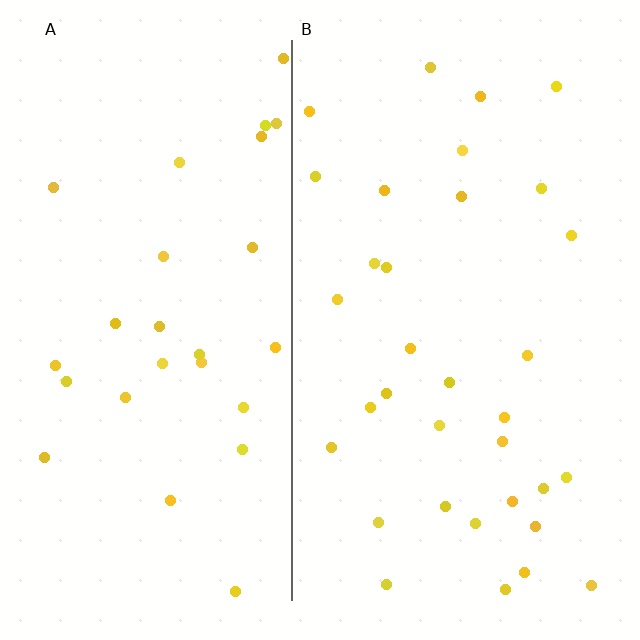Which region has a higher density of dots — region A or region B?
B (the right).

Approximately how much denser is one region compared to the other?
Approximately 1.2× — region B over region A.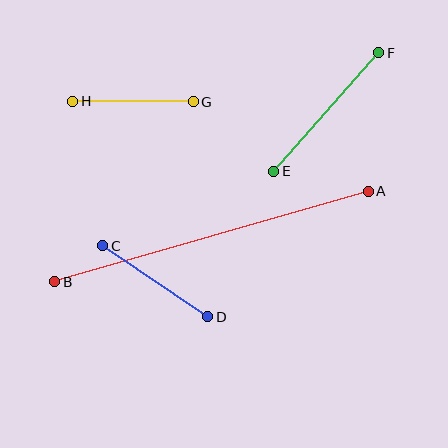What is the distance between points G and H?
The distance is approximately 121 pixels.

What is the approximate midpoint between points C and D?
The midpoint is at approximately (155, 281) pixels.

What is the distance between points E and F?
The distance is approximately 158 pixels.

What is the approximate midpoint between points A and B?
The midpoint is at approximately (211, 237) pixels.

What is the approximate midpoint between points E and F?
The midpoint is at approximately (326, 112) pixels.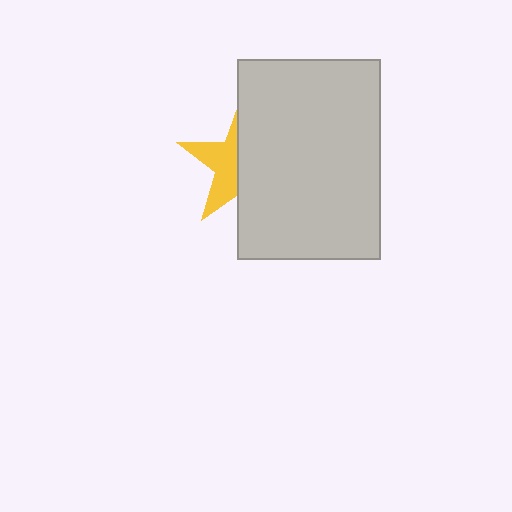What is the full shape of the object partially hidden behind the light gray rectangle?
The partially hidden object is a yellow star.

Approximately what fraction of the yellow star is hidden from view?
Roughly 57% of the yellow star is hidden behind the light gray rectangle.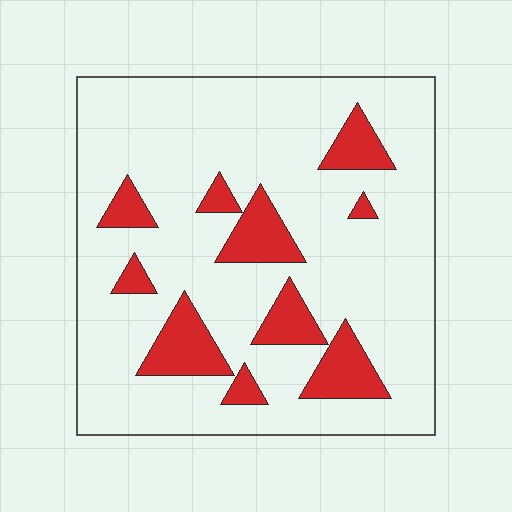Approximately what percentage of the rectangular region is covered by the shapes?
Approximately 20%.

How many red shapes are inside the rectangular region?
10.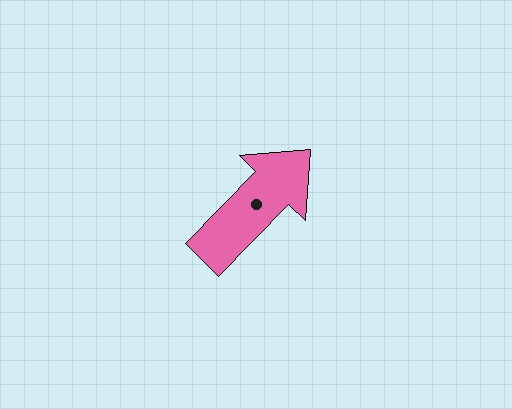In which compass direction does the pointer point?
Northeast.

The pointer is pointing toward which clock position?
Roughly 1 o'clock.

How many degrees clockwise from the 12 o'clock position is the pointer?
Approximately 44 degrees.